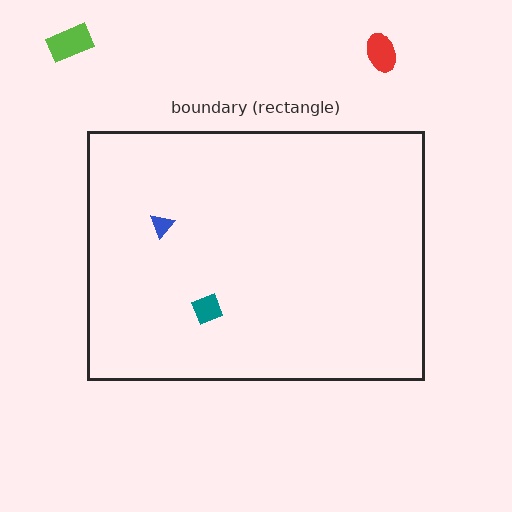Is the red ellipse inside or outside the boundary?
Outside.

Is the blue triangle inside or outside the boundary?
Inside.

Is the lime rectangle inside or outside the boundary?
Outside.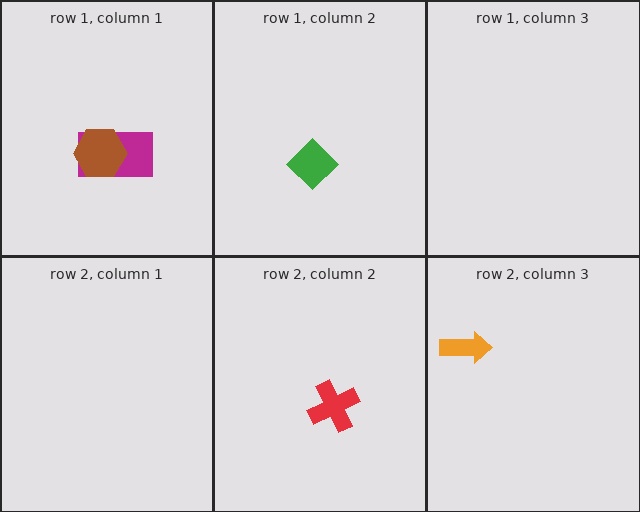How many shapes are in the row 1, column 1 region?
2.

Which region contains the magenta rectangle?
The row 1, column 1 region.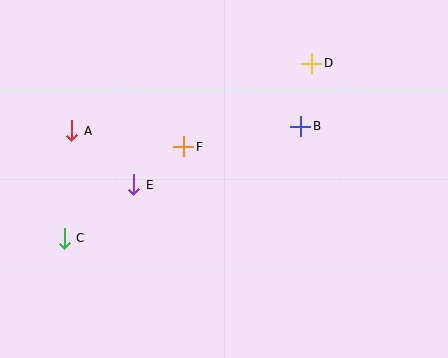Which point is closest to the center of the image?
Point F at (184, 147) is closest to the center.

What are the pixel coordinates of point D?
Point D is at (312, 63).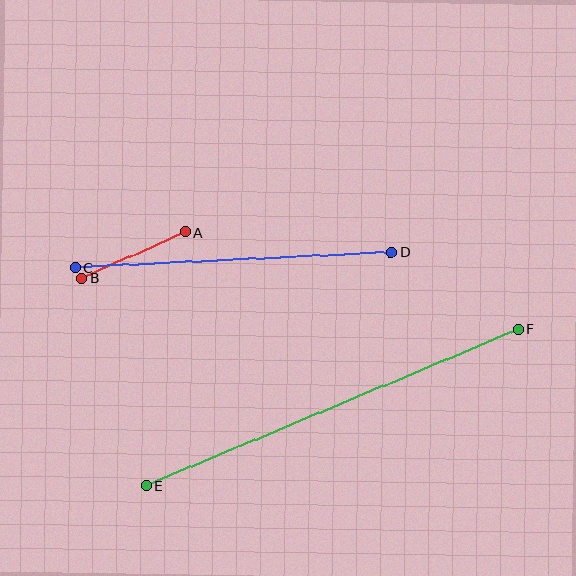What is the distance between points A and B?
The distance is approximately 113 pixels.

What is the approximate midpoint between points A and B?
The midpoint is at approximately (133, 255) pixels.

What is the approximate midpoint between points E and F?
The midpoint is at approximately (332, 407) pixels.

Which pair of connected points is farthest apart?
Points E and F are farthest apart.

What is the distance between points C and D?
The distance is approximately 316 pixels.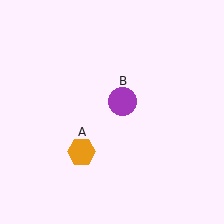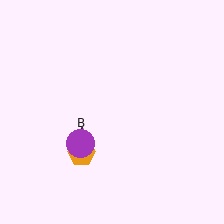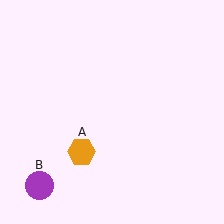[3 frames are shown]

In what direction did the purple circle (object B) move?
The purple circle (object B) moved down and to the left.